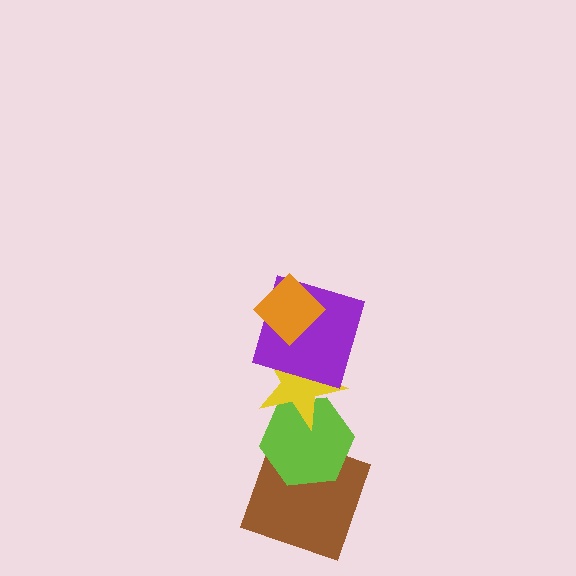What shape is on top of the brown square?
The lime hexagon is on top of the brown square.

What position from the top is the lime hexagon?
The lime hexagon is 4th from the top.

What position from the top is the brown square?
The brown square is 5th from the top.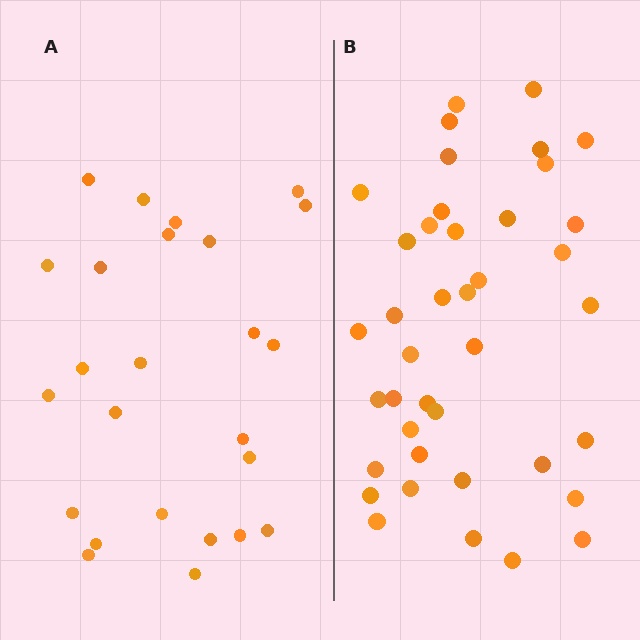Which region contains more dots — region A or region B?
Region B (the right region) has more dots.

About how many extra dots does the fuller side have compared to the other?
Region B has approximately 15 more dots than region A.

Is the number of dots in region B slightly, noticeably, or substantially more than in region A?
Region B has substantially more. The ratio is roughly 1.6 to 1.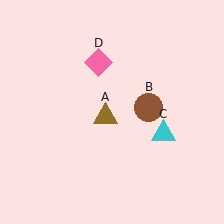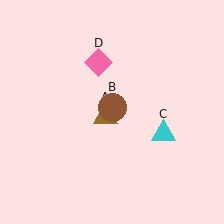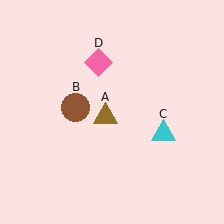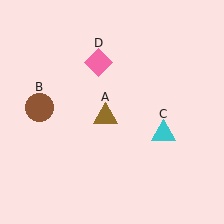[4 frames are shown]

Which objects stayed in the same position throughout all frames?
Brown triangle (object A) and cyan triangle (object C) and pink diamond (object D) remained stationary.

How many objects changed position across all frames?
1 object changed position: brown circle (object B).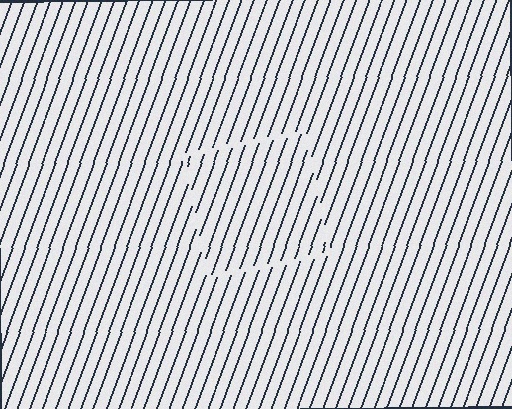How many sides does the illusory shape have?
4 sides — the line-ends trace a square.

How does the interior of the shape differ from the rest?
The interior of the shape contains the same grating, shifted by half a period — the contour is defined by the phase discontinuity where line-ends from the inner and outer gratings abut.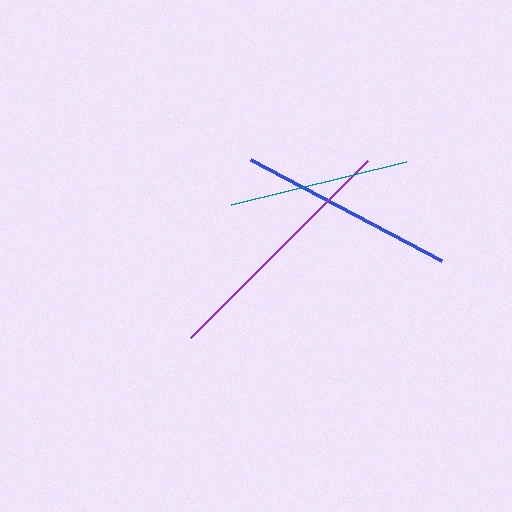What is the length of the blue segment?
The blue segment is approximately 216 pixels long.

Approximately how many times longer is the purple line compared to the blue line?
The purple line is approximately 1.2 times the length of the blue line.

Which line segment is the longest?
The purple line is the longest at approximately 250 pixels.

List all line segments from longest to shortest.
From longest to shortest: purple, blue, teal.